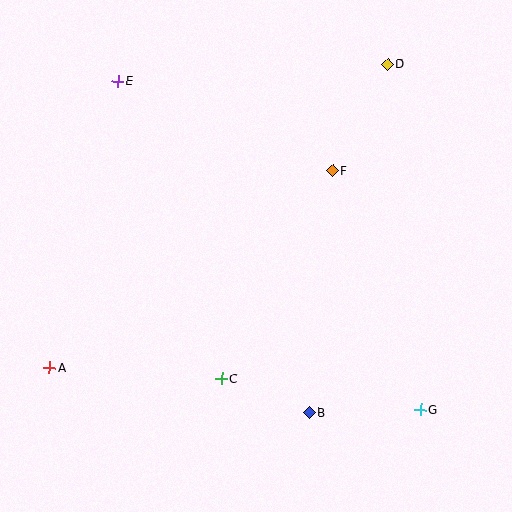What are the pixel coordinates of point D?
Point D is at (388, 64).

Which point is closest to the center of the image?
Point F at (332, 171) is closest to the center.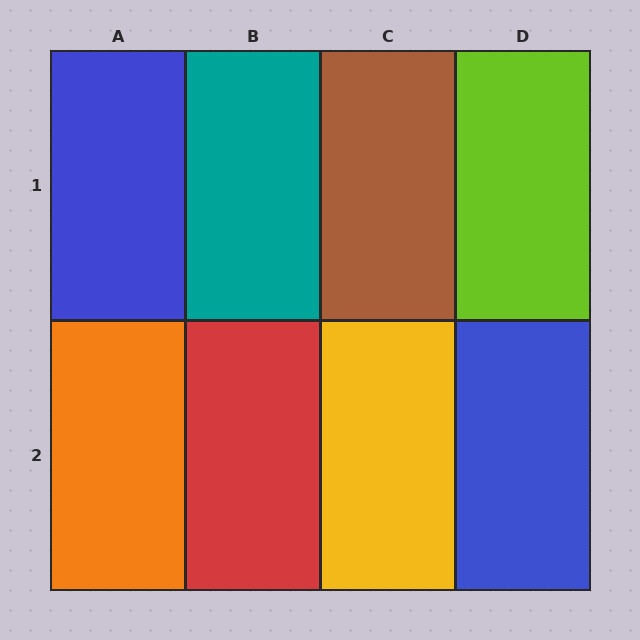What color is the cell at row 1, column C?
Brown.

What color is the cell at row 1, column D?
Lime.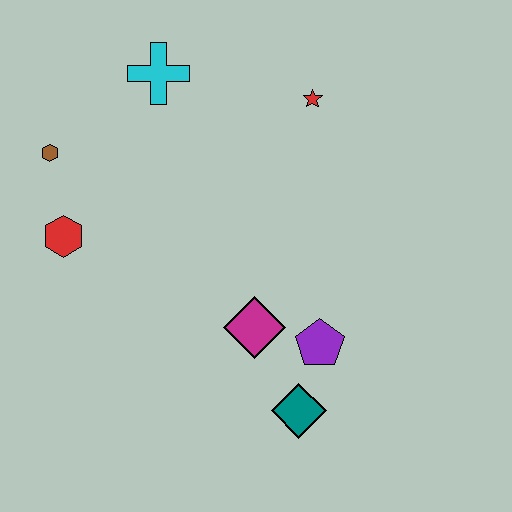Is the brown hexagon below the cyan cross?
Yes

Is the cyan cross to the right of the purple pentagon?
No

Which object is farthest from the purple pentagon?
The brown hexagon is farthest from the purple pentagon.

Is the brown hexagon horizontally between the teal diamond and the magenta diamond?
No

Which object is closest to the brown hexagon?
The red hexagon is closest to the brown hexagon.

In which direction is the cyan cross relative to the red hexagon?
The cyan cross is above the red hexagon.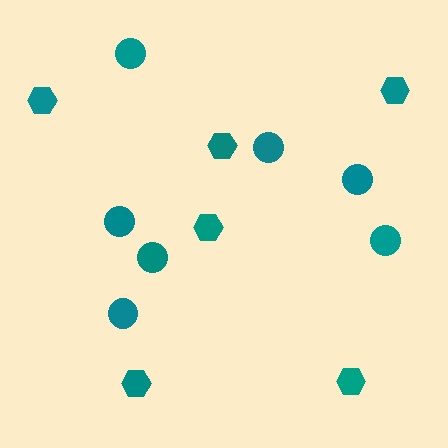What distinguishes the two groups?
There are 2 groups: one group of hexagons (6) and one group of circles (7).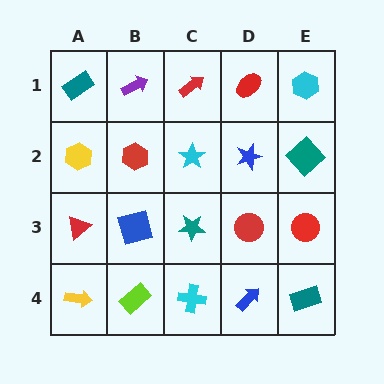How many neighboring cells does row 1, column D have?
3.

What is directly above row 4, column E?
A red circle.